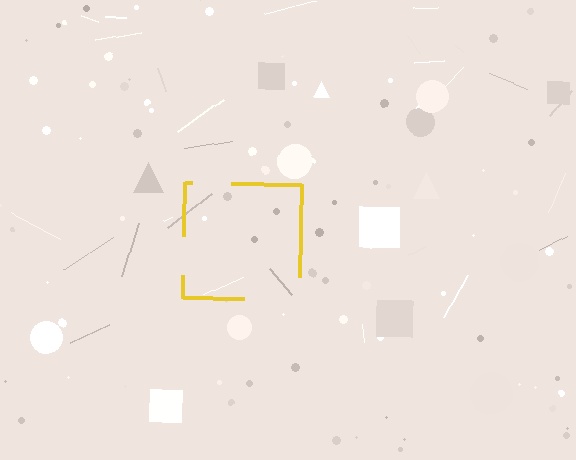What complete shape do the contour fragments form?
The contour fragments form a square.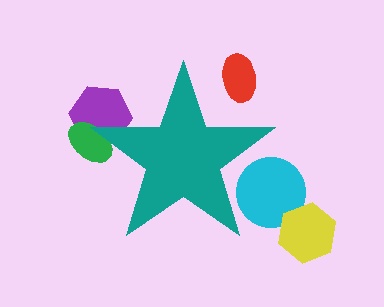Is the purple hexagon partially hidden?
Yes, the purple hexagon is partially hidden behind the teal star.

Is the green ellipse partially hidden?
Yes, the green ellipse is partially hidden behind the teal star.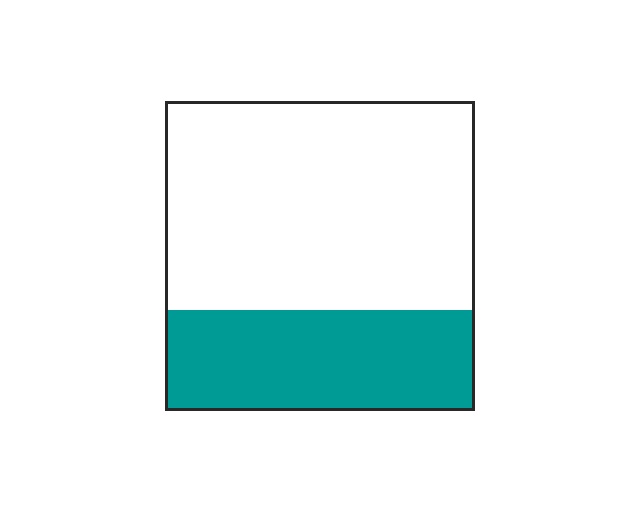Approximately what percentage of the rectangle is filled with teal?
Approximately 35%.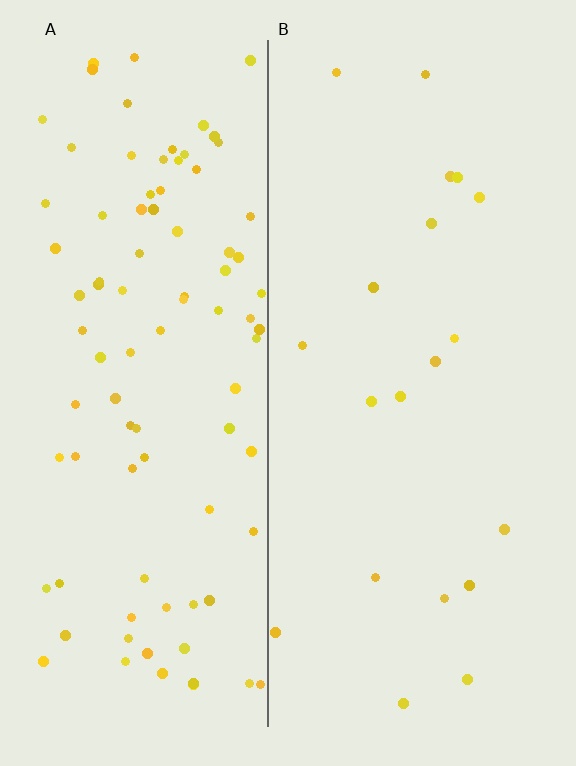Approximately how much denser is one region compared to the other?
Approximately 4.7× — region A over region B.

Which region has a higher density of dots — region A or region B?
A (the left).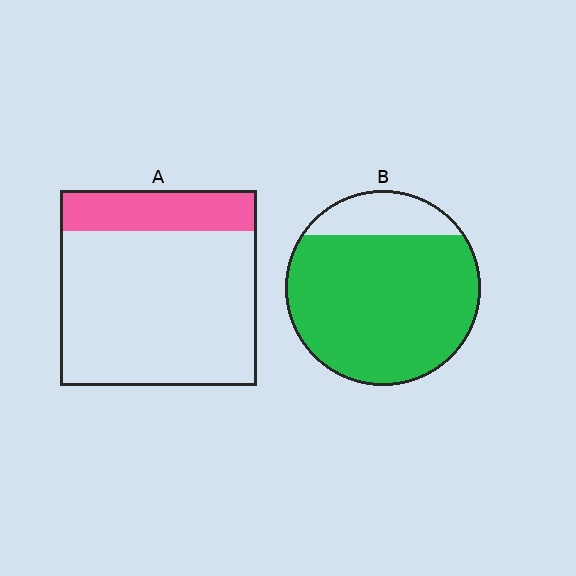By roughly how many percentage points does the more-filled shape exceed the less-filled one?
By roughly 60 percentage points (B over A).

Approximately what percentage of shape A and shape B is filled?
A is approximately 20% and B is approximately 85%.